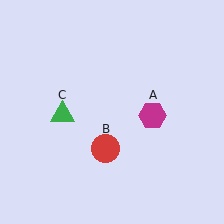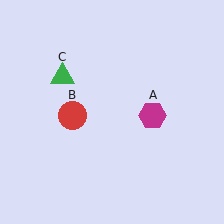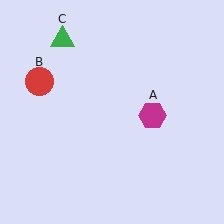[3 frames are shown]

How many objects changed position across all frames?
2 objects changed position: red circle (object B), green triangle (object C).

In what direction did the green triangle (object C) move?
The green triangle (object C) moved up.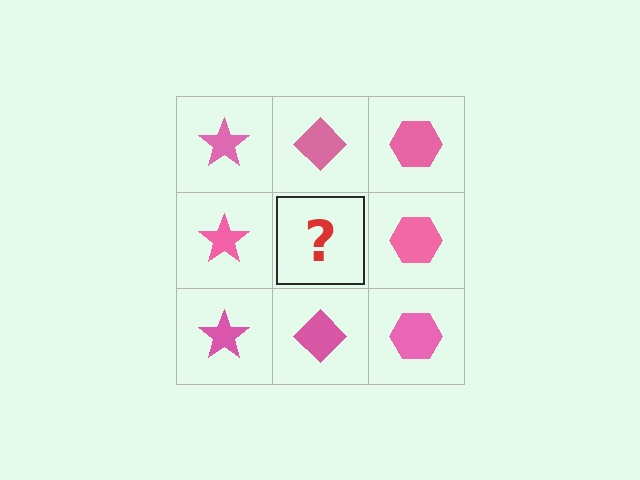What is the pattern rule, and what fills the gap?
The rule is that each column has a consistent shape. The gap should be filled with a pink diamond.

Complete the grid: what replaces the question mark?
The question mark should be replaced with a pink diamond.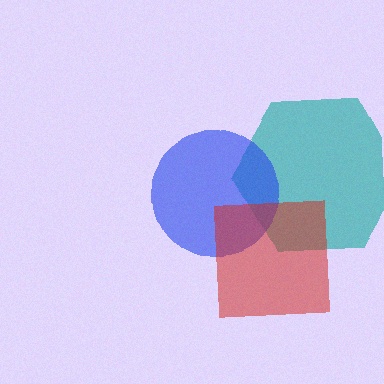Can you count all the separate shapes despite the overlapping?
Yes, there are 3 separate shapes.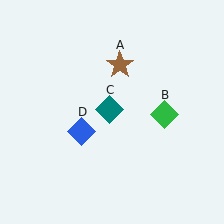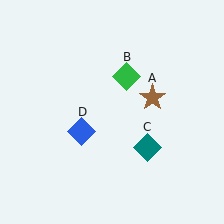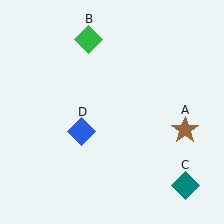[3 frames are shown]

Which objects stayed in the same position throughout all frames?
Blue diamond (object D) remained stationary.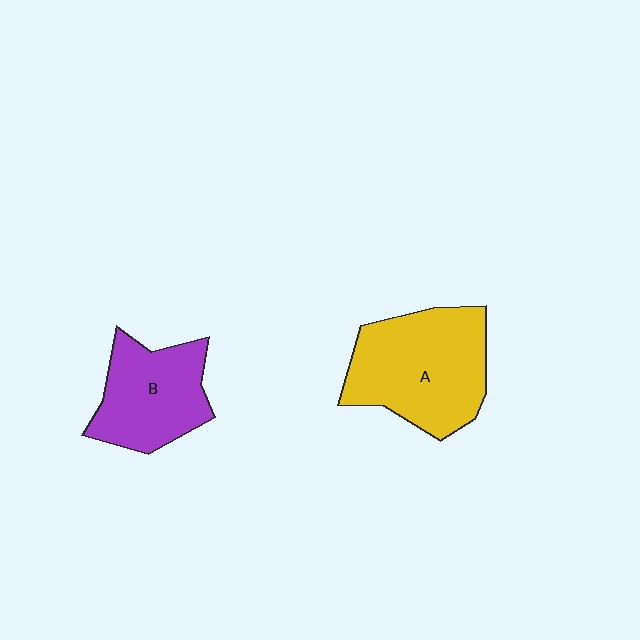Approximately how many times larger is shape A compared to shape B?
Approximately 1.4 times.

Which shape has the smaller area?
Shape B (purple).